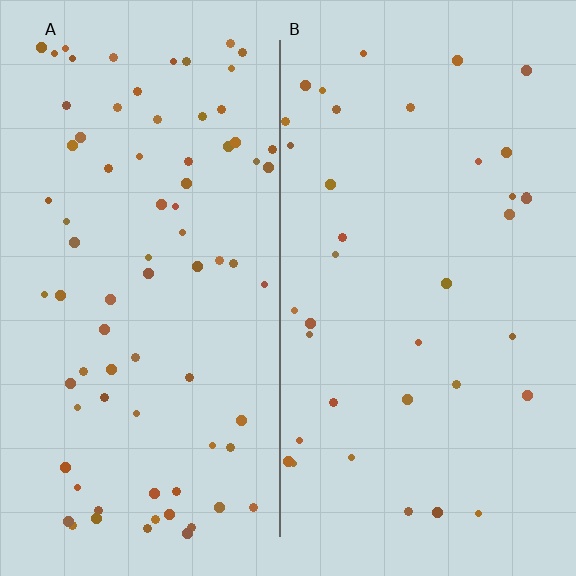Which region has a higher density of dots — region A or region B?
A (the left).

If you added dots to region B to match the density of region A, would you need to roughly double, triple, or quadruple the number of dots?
Approximately double.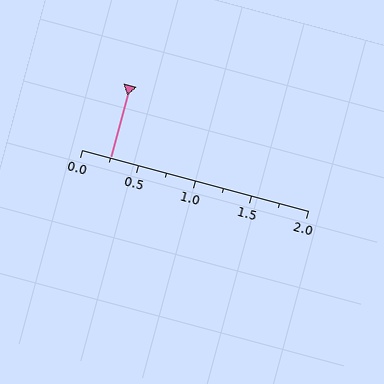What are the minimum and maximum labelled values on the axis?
The axis runs from 0.0 to 2.0.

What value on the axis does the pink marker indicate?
The marker indicates approximately 0.25.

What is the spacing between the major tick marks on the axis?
The major ticks are spaced 0.5 apart.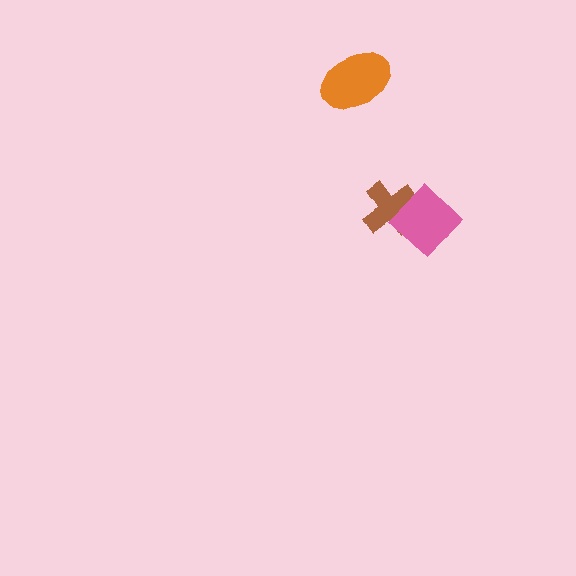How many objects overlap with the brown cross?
1 object overlaps with the brown cross.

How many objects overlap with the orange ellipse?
0 objects overlap with the orange ellipse.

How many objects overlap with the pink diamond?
1 object overlaps with the pink diamond.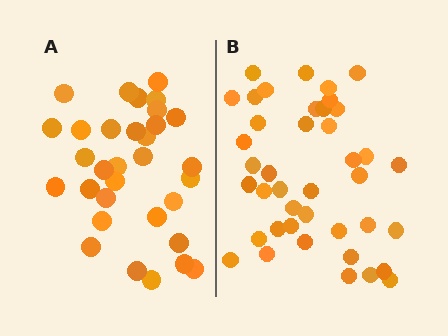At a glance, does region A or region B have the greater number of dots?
Region B (the right region) has more dots.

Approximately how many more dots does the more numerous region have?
Region B has roughly 8 or so more dots than region A.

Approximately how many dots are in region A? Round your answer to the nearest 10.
About 30 dots. (The exact count is 32, which rounds to 30.)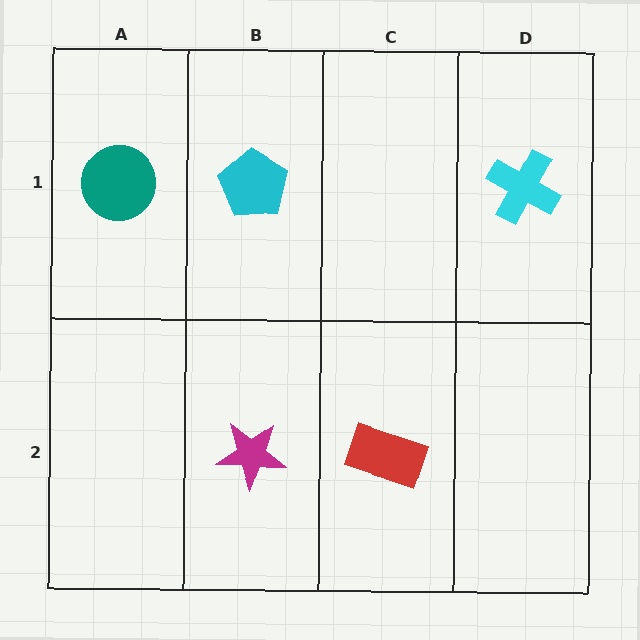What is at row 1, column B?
A cyan pentagon.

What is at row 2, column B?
A magenta star.